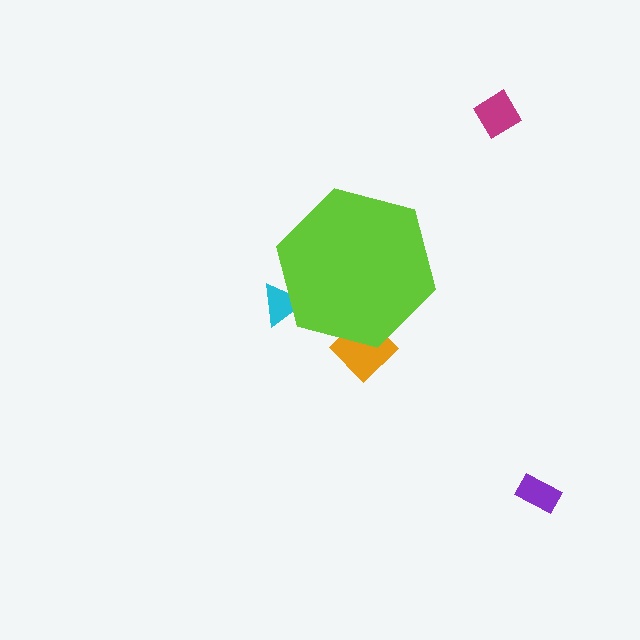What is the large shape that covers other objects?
A lime hexagon.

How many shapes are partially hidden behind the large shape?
2 shapes are partially hidden.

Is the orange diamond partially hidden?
Yes, the orange diamond is partially hidden behind the lime hexagon.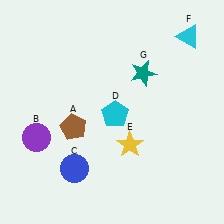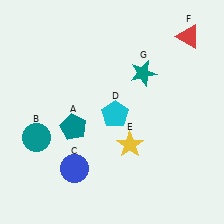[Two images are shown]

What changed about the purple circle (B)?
In Image 1, B is purple. In Image 2, it changed to teal.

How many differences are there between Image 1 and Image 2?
There are 3 differences between the two images.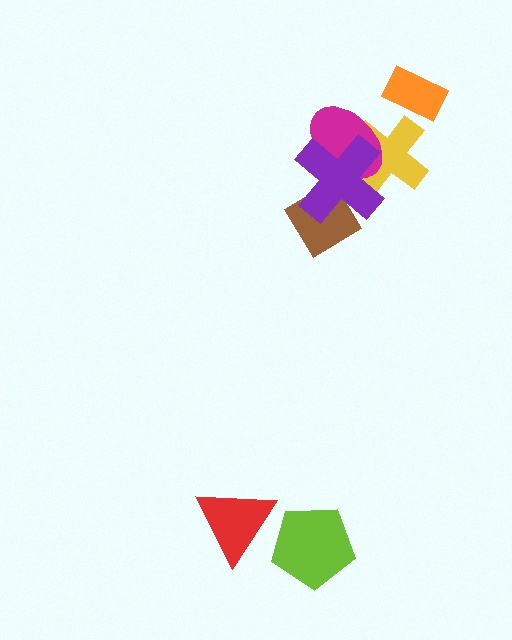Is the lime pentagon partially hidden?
Yes, it is partially covered by another shape.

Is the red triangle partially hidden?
No, no other shape covers it.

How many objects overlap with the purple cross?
3 objects overlap with the purple cross.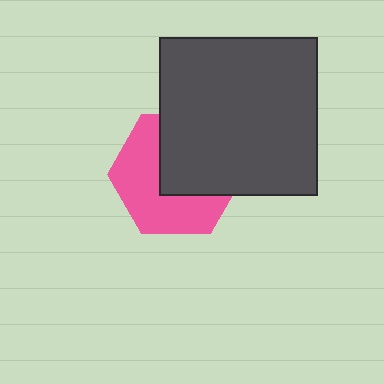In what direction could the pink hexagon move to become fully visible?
The pink hexagon could move toward the lower-left. That would shift it out from behind the dark gray square entirely.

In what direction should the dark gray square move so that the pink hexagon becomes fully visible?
The dark gray square should move toward the upper-right. That is the shortest direction to clear the overlap and leave the pink hexagon fully visible.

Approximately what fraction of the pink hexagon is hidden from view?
Roughly 47% of the pink hexagon is hidden behind the dark gray square.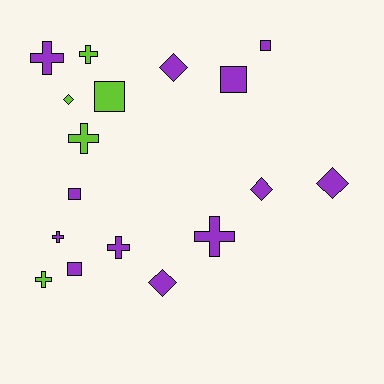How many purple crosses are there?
There are 4 purple crosses.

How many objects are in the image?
There are 17 objects.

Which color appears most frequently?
Purple, with 12 objects.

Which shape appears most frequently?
Cross, with 7 objects.